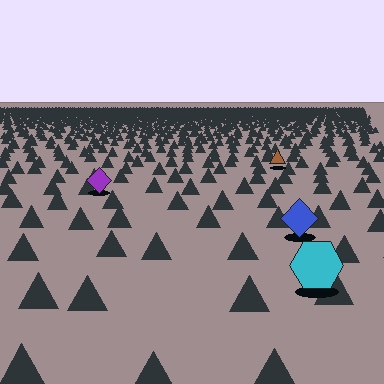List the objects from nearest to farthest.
From nearest to farthest: the cyan hexagon, the blue diamond, the purple diamond, the brown triangle.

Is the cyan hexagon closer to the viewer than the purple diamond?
Yes. The cyan hexagon is closer — you can tell from the texture gradient: the ground texture is coarser near it.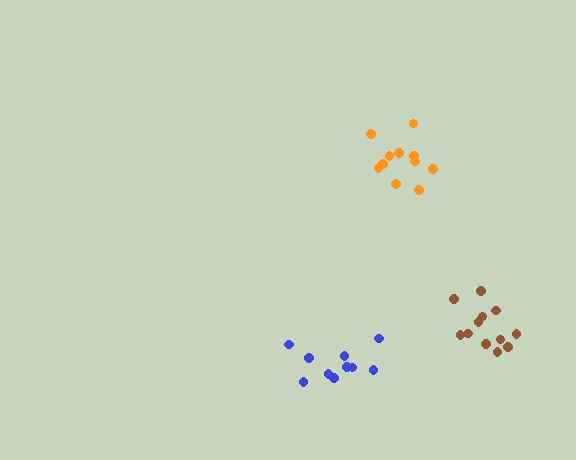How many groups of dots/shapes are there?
There are 3 groups.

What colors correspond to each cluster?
The clusters are colored: blue, orange, brown.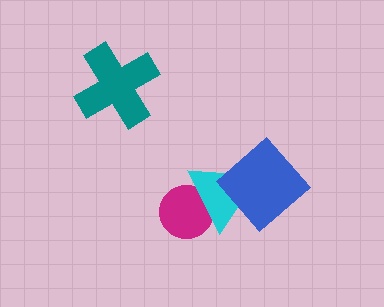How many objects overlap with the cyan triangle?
2 objects overlap with the cyan triangle.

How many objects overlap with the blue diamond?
1 object overlaps with the blue diamond.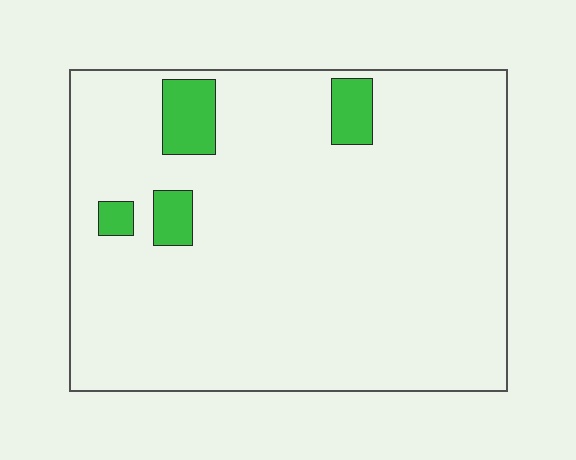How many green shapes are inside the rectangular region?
4.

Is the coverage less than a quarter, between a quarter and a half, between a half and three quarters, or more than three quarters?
Less than a quarter.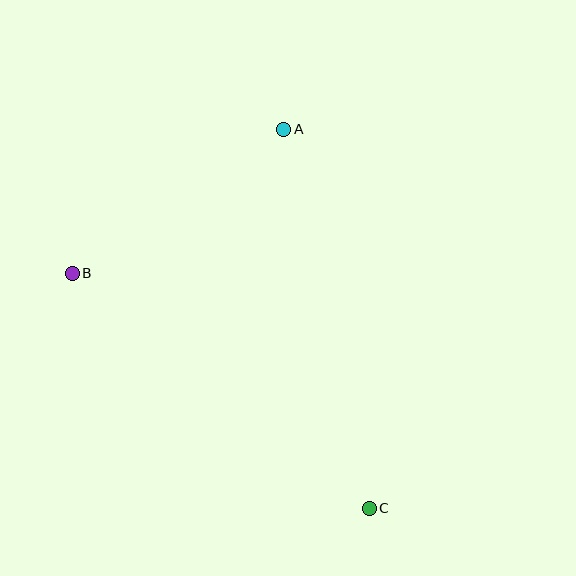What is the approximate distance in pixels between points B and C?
The distance between B and C is approximately 379 pixels.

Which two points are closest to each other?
Points A and B are closest to each other.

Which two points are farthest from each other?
Points A and C are farthest from each other.